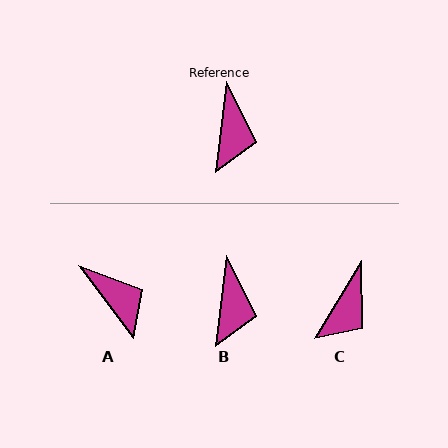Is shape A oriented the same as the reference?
No, it is off by about 44 degrees.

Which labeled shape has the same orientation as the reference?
B.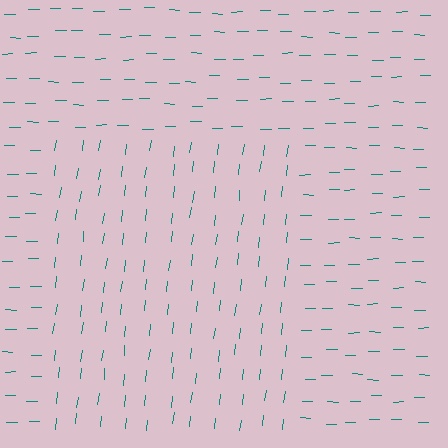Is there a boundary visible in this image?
Yes, there is a texture boundary formed by a change in line orientation.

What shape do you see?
I see a rectangle.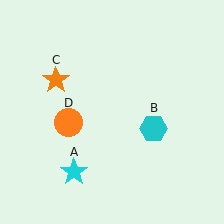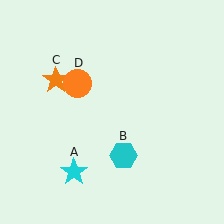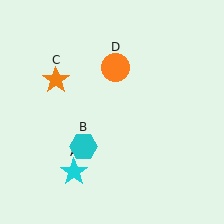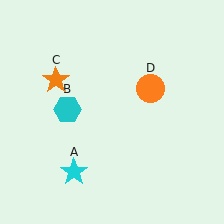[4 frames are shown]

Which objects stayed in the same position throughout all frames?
Cyan star (object A) and orange star (object C) remained stationary.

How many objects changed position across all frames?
2 objects changed position: cyan hexagon (object B), orange circle (object D).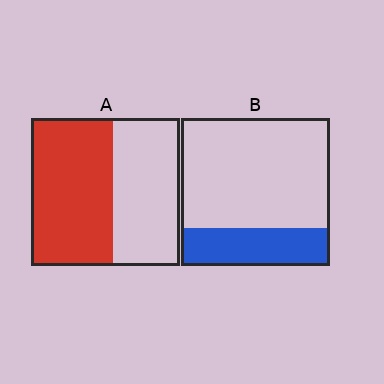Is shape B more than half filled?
No.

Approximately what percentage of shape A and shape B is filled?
A is approximately 55% and B is approximately 25%.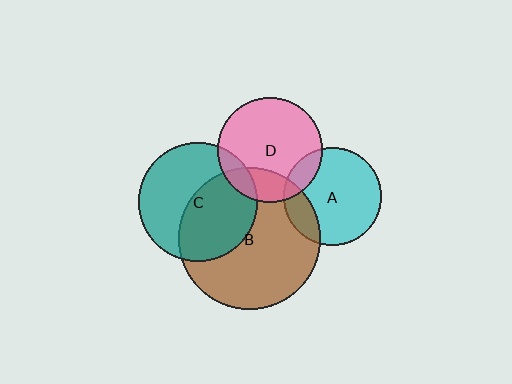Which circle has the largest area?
Circle B (brown).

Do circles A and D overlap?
Yes.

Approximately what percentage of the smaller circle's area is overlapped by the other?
Approximately 15%.